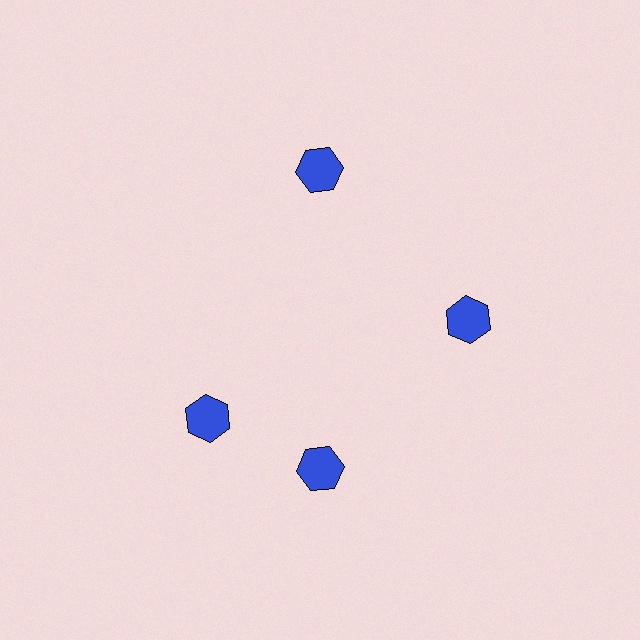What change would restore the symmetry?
The symmetry would be restored by rotating it back into even spacing with its neighbors so that all 4 hexagons sit at equal angles and equal distance from the center.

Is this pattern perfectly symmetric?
No. The 4 blue hexagons are arranged in a ring, but one element near the 9 o'clock position is rotated out of alignment along the ring, breaking the 4-fold rotational symmetry.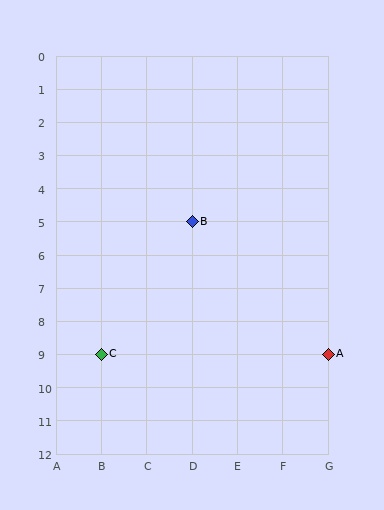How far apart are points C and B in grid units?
Points C and B are 2 columns and 4 rows apart (about 4.5 grid units diagonally).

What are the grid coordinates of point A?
Point A is at grid coordinates (G, 9).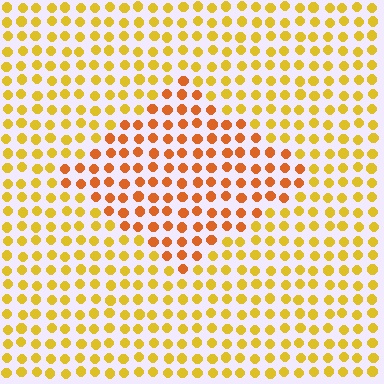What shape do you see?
I see a diamond.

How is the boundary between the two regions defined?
The boundary is defined purely by a slight shift in hue (about 30 degrees). Spacing, size, and orientation are identical on both sides.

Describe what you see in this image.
The image is filled with small yellow elements in a uniform arrangement. A diamond-shaped region is visible where the elements are tinted to a slightly different hue, forming a subtle color boundary.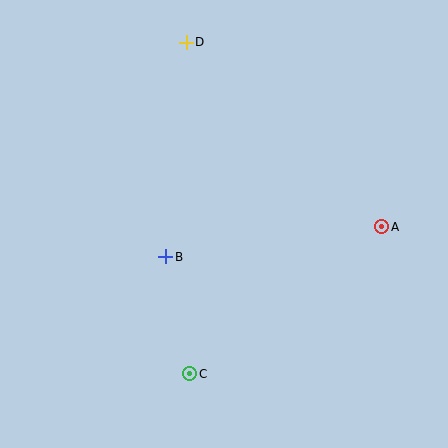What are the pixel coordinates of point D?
Point D is at (186, 42).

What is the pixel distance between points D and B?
The distance between D and B is 216 pixels.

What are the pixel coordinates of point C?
Point C is at (190, 374).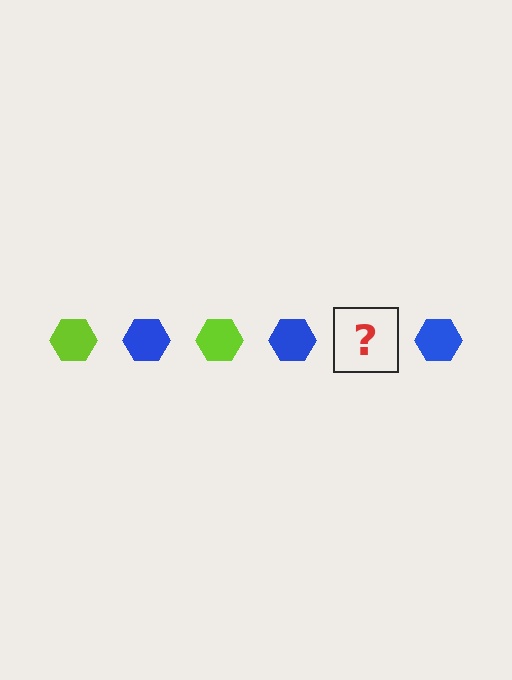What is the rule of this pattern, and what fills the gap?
The rule is that the pattern cycles through lime, blue hexagons. The gap should be filled with a lime hexagon.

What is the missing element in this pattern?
The missing element is a lime hexagon.